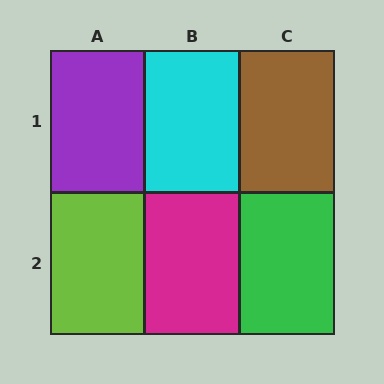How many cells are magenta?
1 cell is magenta.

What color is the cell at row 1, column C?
Brown.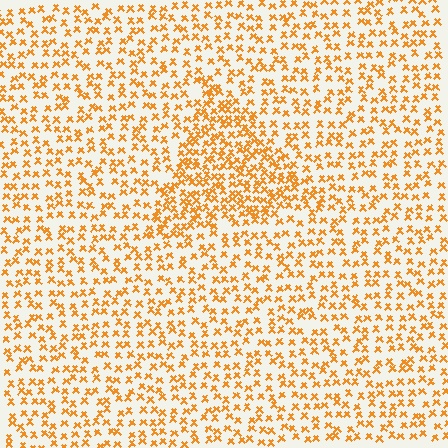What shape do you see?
I see a triangle.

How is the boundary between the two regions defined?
The boundary is defined by a change in element density (approximately 1.8x ratio). All elements are the same color, size, and shape.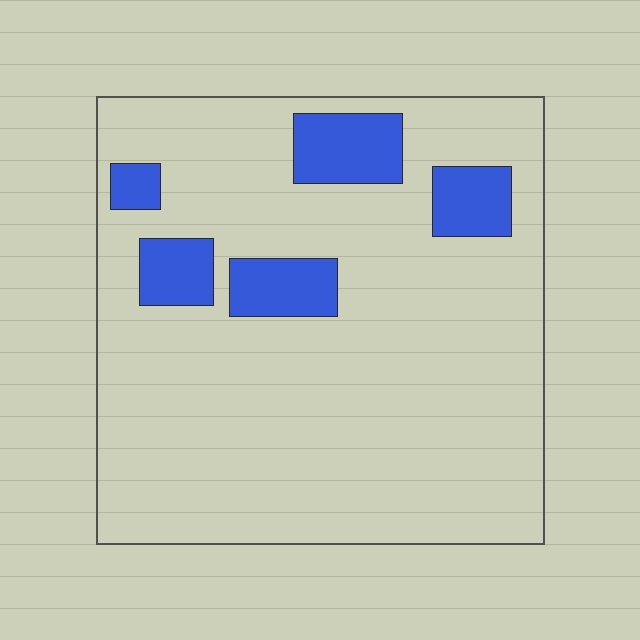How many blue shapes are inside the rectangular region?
5.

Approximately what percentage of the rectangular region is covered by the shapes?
Approximately 15%.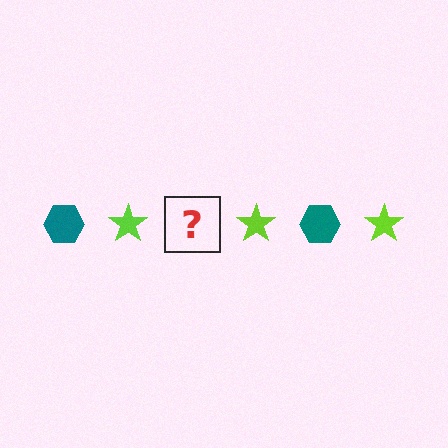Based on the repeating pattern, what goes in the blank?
The blank should be a teal hexagon.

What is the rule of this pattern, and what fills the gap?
The rule is that the pattern alternates between teal hexagon and lime star. The gap should be filled with a teal hexagon.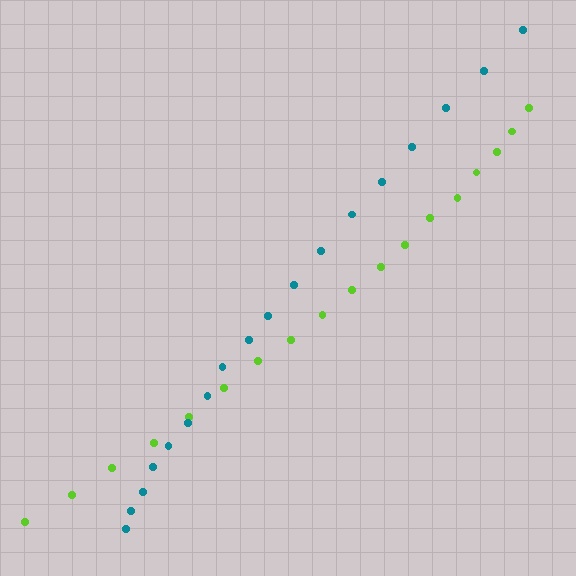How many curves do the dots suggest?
There are 2 distinct paths.